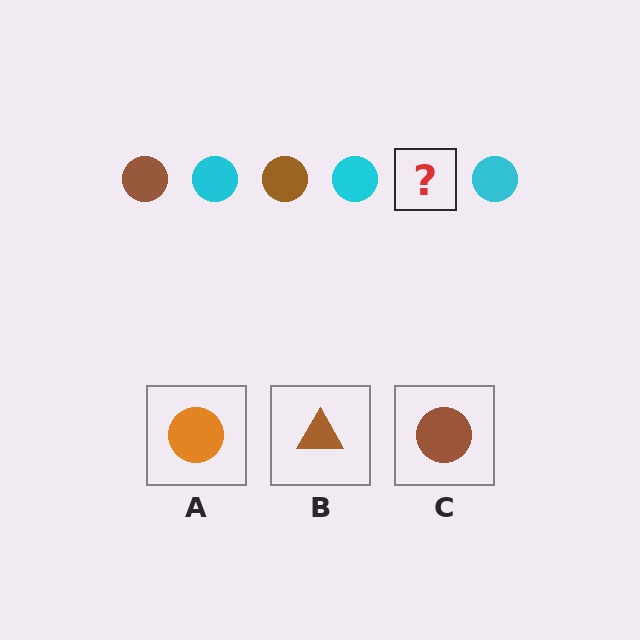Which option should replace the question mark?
Option C.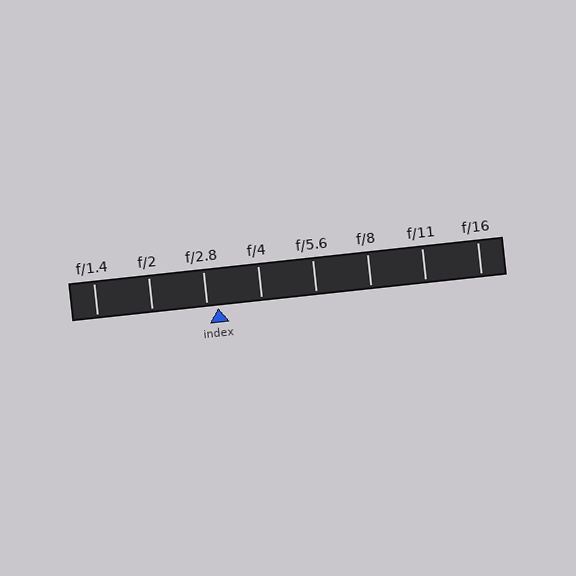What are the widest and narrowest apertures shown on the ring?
The widest aperture shown is f/1.4 and the narrowest is f/16.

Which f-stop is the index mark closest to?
The index mark is closest to f/2.8.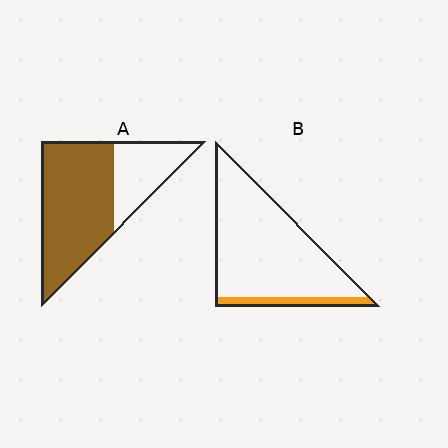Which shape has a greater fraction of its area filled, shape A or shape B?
Shape A.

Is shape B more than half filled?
No.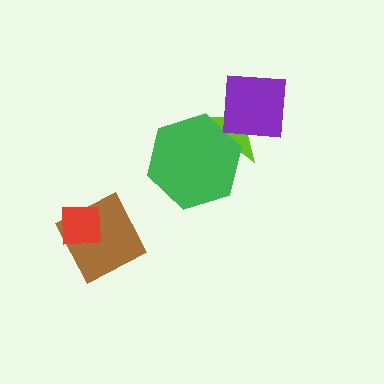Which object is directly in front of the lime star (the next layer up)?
The green hexagon is directly in front of the lime star.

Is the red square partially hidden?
No, no other shape covers it.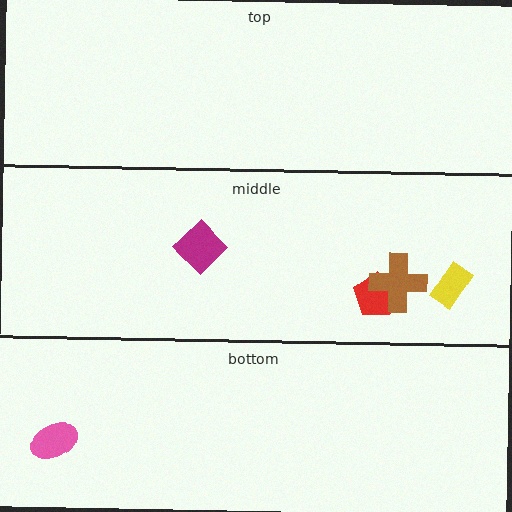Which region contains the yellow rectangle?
The middle region.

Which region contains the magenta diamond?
The middle region.